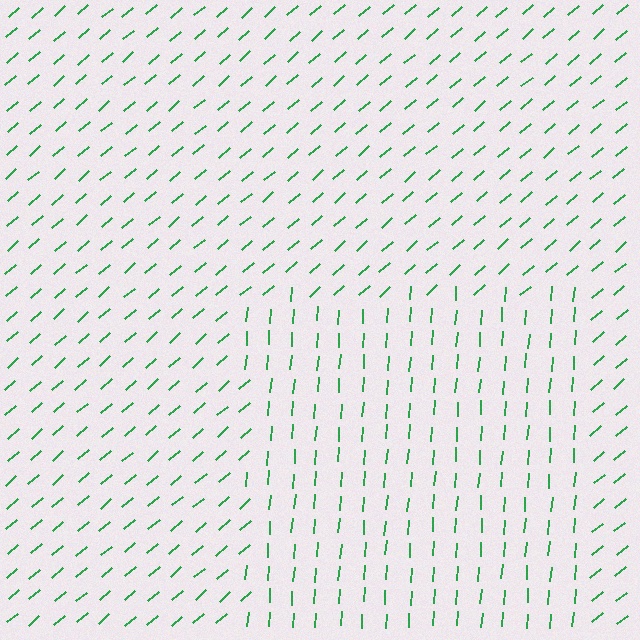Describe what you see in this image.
The image is filled with small green line segments. A rectangle region in the image has lines oriented differently from the surrounding lines, creating a visible texture boundary.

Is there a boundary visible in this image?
Yes, there is a texture boundary formed by a change in line orientation.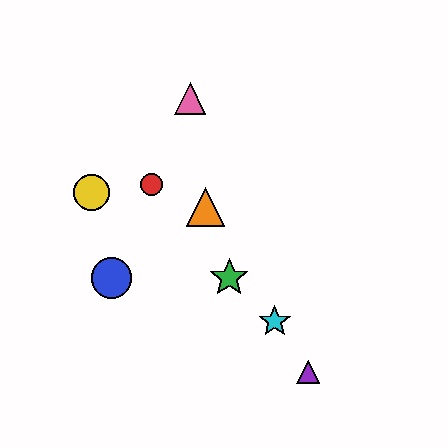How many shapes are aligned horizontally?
2 shapes (the blue circle, the green star) are aligned horizontally.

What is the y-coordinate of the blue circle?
The blue circle is at y≈278.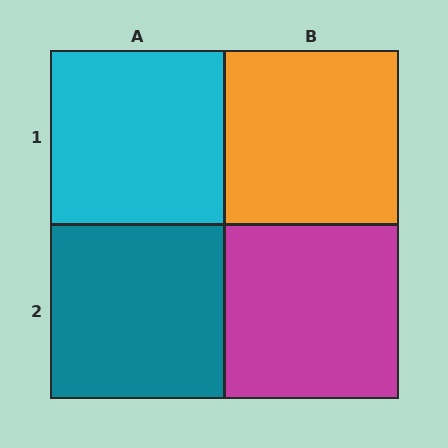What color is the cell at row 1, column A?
Cyan.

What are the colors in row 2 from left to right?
Teal, magenta.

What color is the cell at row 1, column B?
Orange.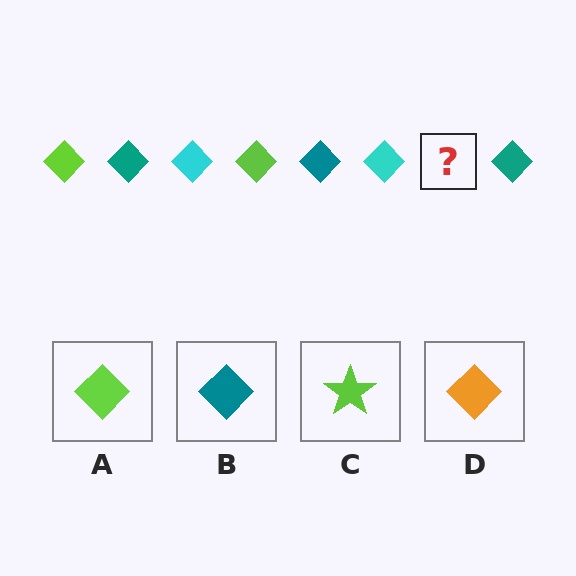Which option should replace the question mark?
Option A.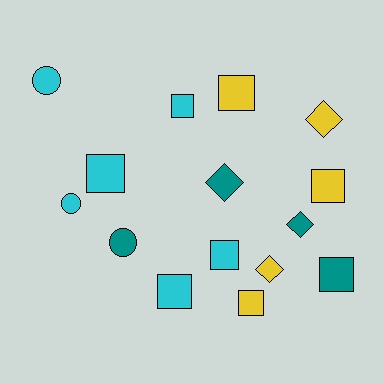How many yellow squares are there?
There are 3 yellow squares.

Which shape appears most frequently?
Square, with 8 objects.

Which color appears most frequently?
Cyan, with 6 objects.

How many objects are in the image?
There are 15 objects.